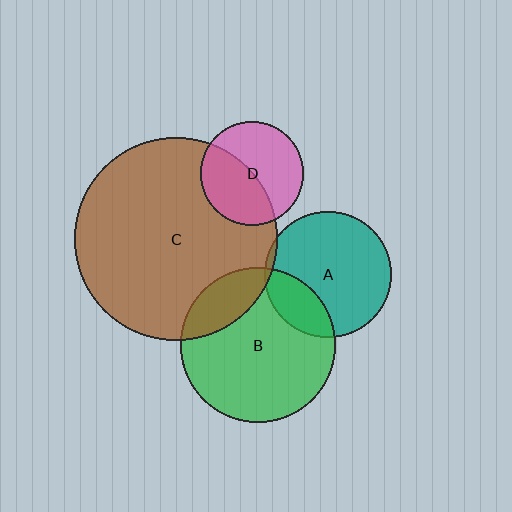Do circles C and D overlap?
Yes.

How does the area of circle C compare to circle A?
Approximately 2.6 times.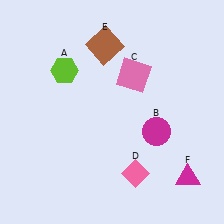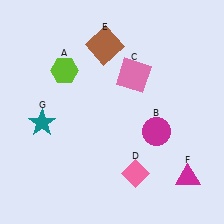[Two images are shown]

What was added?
A teal star (G) was added in Image 2.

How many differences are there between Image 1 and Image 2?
There is 1 difference between the two images.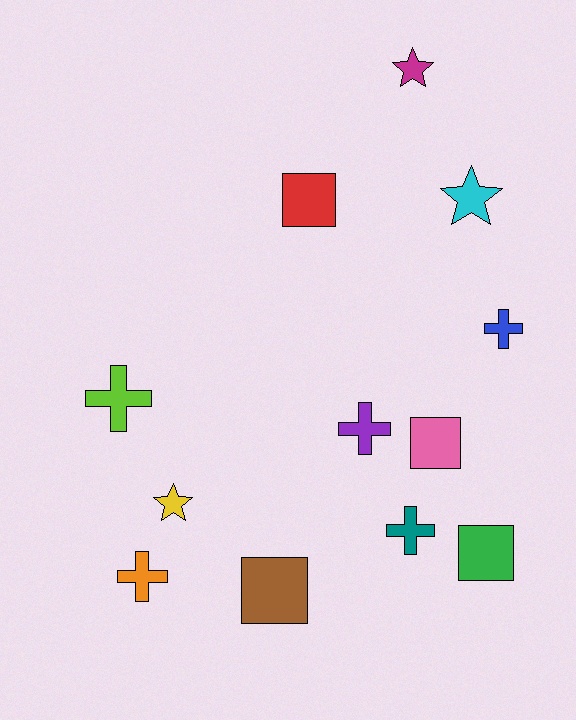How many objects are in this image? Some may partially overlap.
There are 12 objects.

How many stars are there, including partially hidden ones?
There are 3 stars.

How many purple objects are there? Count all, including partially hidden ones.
There is 1 purple object.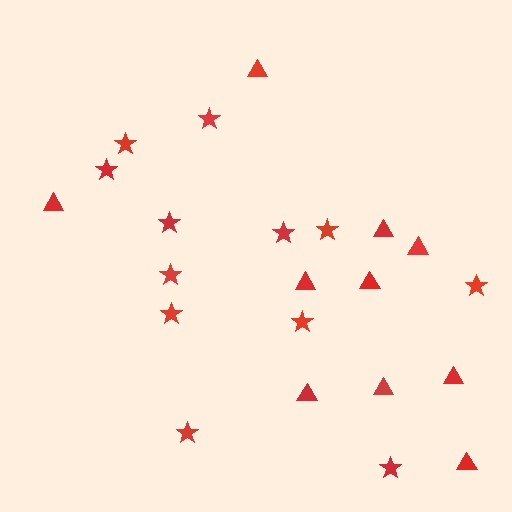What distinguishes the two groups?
There are 2 groups: one group of stars (12) and one group of triangles (10).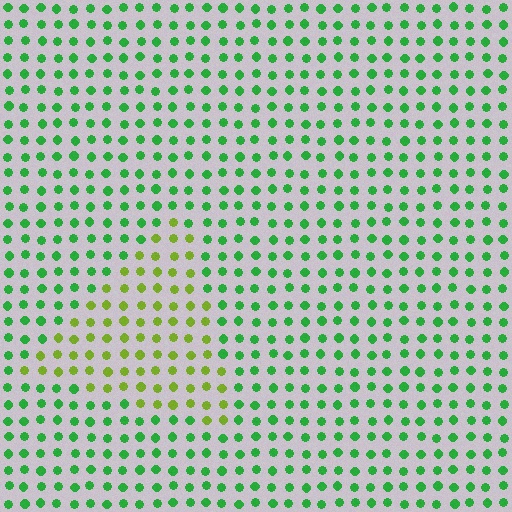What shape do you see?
I see a triangle.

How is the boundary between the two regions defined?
The boundary is defined purely by a slight shift in hue (about 45 degrees). Spacing, size, and orientation are identical on both sides.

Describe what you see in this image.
The image is filled with small green elements in a uniform arrangement. A triangle-shaped region is visible where the elements are tinted to a slightly different hue, forming a subtle color boundary.